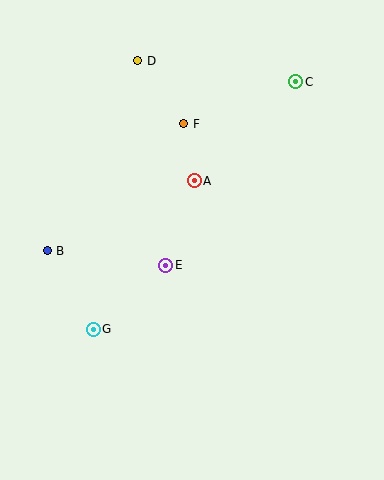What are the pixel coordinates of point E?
Point E is at (166, 265).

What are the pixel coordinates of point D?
Point D is at (138, 61).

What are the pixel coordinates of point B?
Point B is at (47, 251).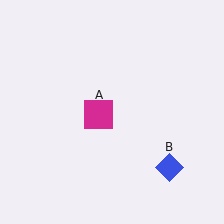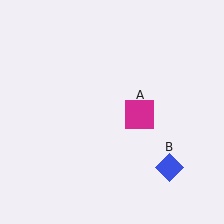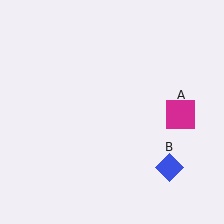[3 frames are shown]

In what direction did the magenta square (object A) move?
The magenta square (object A) moved right.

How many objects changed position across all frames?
1 object changed position: magenta square (object A).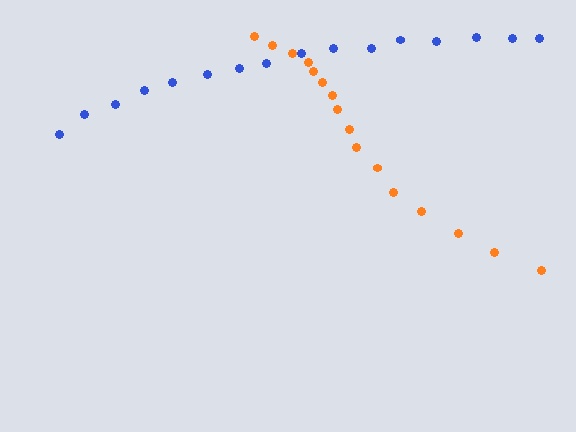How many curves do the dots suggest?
There are 2 distinct paths.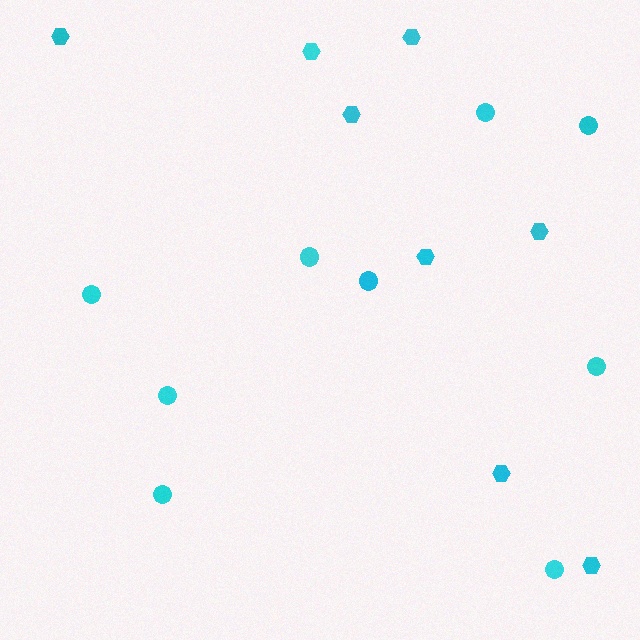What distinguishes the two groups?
There are 2 groups: one group of circles (9) and one group of hexagons (8).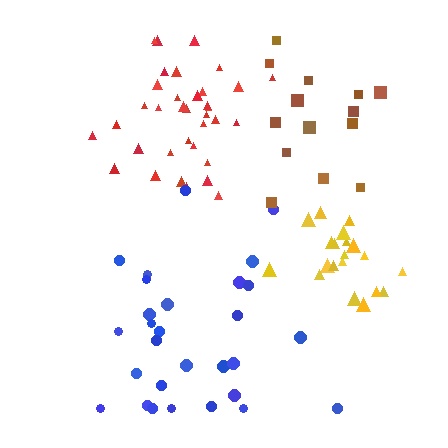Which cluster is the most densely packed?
Red.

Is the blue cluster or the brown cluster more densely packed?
Brown.